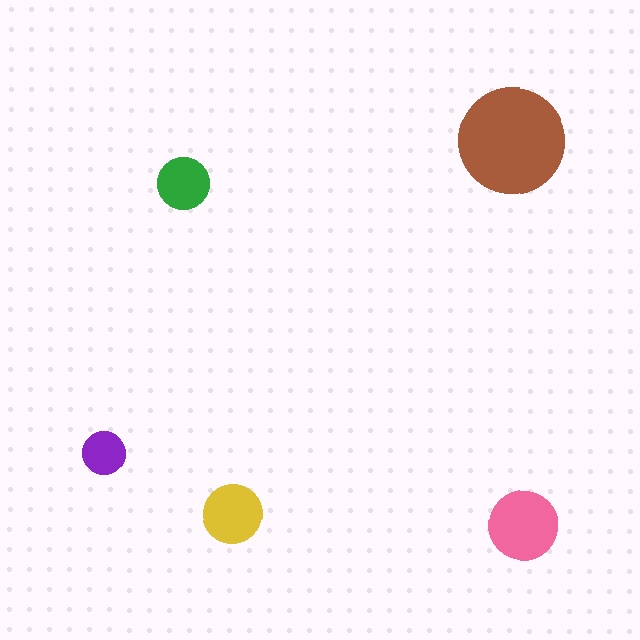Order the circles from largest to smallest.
the brown one, the pink one, the yellow one, the green one, the purple one.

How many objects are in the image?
There are 5 objects in the image.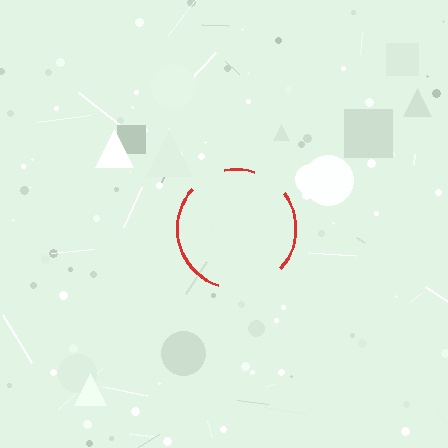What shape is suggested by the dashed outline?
The dashed outline suggests a circle.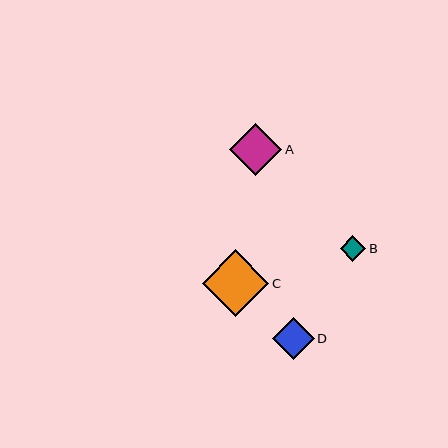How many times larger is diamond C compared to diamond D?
Diamond C is approximately 1.6 times the size of diamond D.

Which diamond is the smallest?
Diamond B is the smallest with a size of approximately 26 pixels.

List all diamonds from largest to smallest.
From largest to smallest: C, A, D, B.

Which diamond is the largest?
Diamond C is the largest with a size of approximately 67 pixels.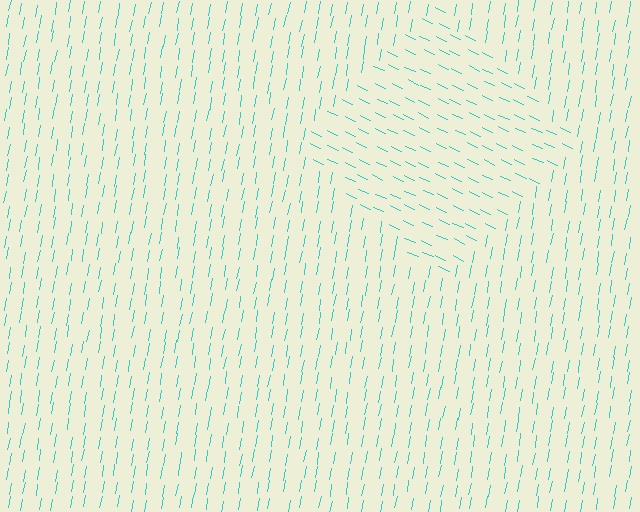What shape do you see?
I see a diamond.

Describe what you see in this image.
The image is filled with small cyan line segments. A diamond region in the image has lines oriented differently from the surrounding lines, creating a visible texture boundary.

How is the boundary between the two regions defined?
The boundary is defined purely by a change in line orientation (approximately 75 degrees difference). All lines are the same color and thickness.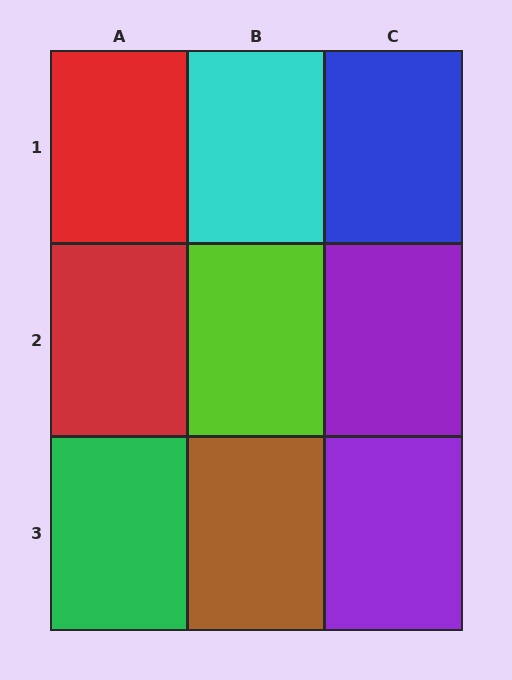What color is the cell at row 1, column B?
Cyan.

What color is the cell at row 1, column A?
Red.